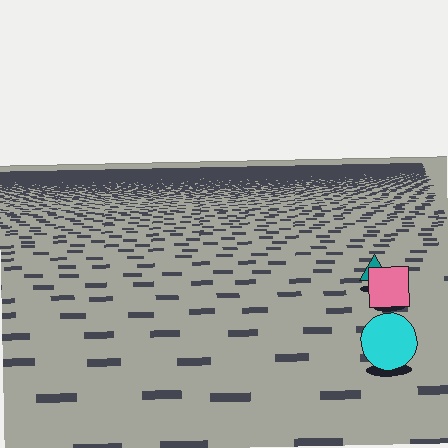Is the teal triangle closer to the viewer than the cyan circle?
No. The cyan circle is closer — you can tell from the texture gradient: the ground texture is coarser near it.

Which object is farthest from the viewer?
The teal triangle is farthest from the viewer. It appears smaller and the ground texture around it is denser.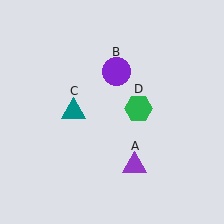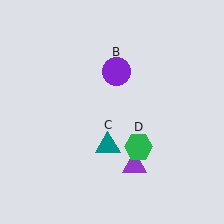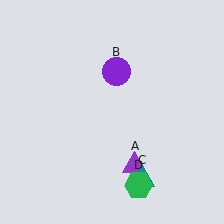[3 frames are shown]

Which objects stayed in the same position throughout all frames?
Purple triangle (object A) and purple circle (object B) remained stationary.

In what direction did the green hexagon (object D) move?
The green hexagon (object D) moved down.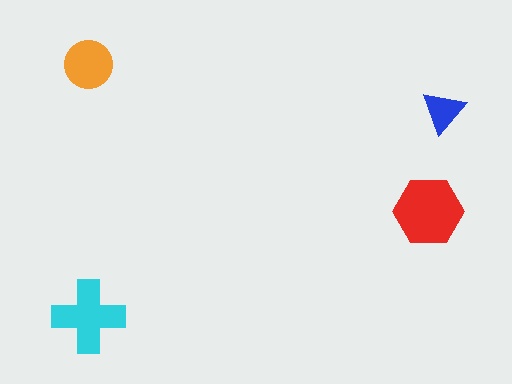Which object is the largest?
The red hexagon.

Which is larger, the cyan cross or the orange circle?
The cyan cross.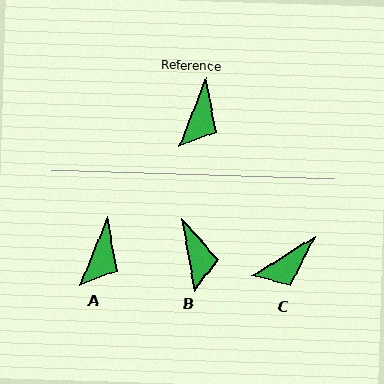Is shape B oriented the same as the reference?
No, it is off by about 32 degrees.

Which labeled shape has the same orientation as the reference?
A.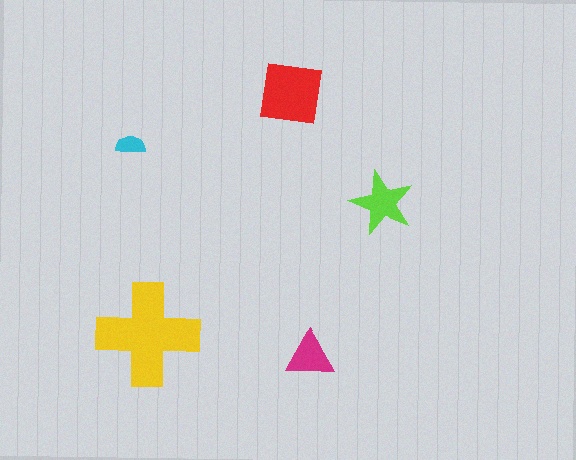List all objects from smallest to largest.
The cyan semicircle, the magenta triangle, the lime star, the red square, the yellow cross.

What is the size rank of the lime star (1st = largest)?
3rd.